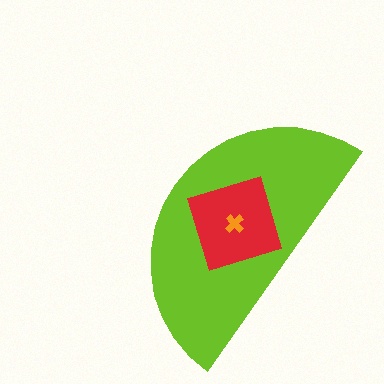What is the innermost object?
The orange cross.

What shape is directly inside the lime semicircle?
The red square.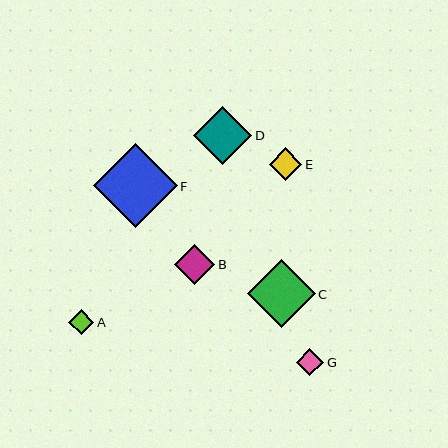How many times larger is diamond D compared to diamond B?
Diamond D is approximately 1.5 times the size of diamond B.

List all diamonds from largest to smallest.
From largest to smallest: F, C, D, B, E, G, A.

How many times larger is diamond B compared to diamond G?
Diamond B is approximately 1.5 times the size of diamond G.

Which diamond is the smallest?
Diamond A is the smallest with a size of approximately 25 pixels.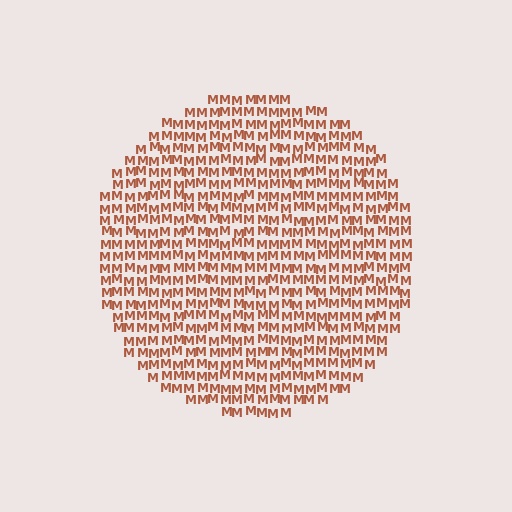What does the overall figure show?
The overall figure shows a circle.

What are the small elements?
The small elements are letter M's.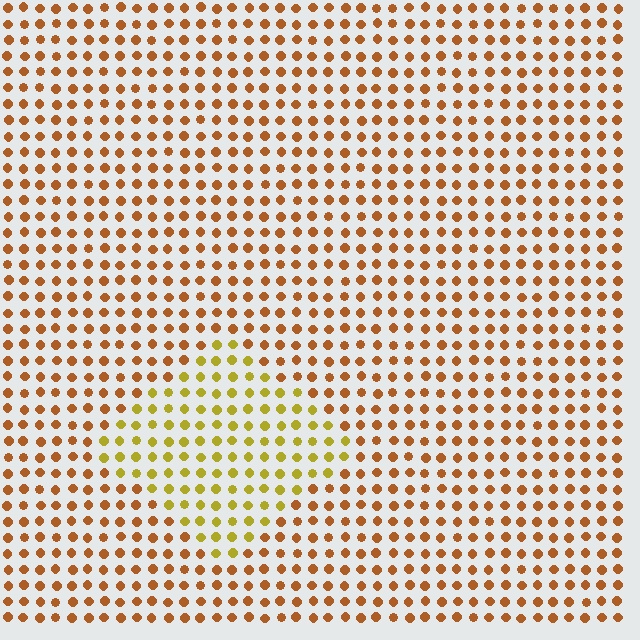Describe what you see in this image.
The image is filled with small brown elements in a uniform arrangement. A diamond-shaped region is visible where the elements are tinted to a slightly different hue, forming a subtle color boundary.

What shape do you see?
I see a diamond.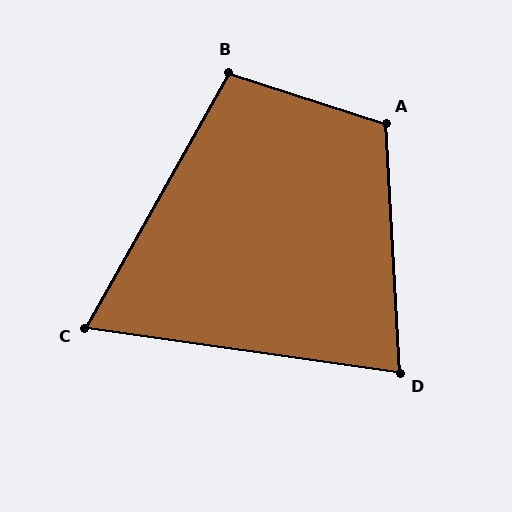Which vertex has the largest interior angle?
A, at approximately 111 degrees.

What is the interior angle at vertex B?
Approximately 101 degrees (obtuse).